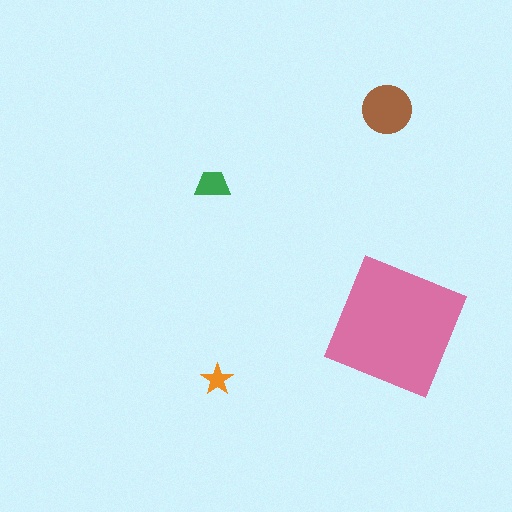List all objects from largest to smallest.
The pink square, the brown circle, the green trapezoid, the orange star.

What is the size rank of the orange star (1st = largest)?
4th.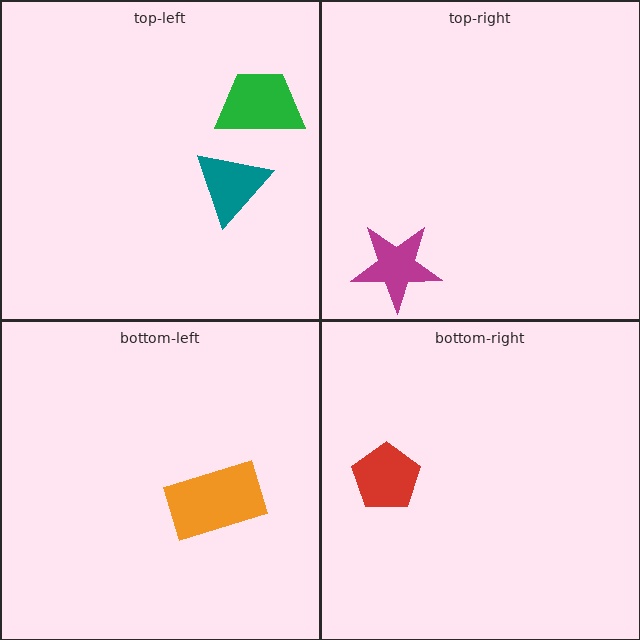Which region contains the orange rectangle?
The bottom-left region.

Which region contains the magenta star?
The top-right region.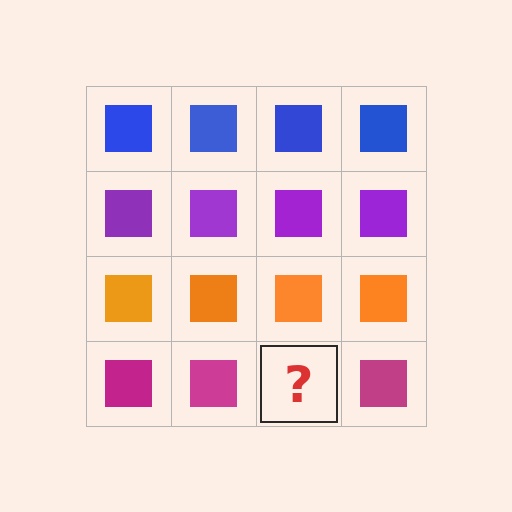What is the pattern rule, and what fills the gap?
The rule is that each row has a consistent color. The gap should be filled with a magenta square.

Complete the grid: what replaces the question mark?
The question mark should be replaced with a magenta square.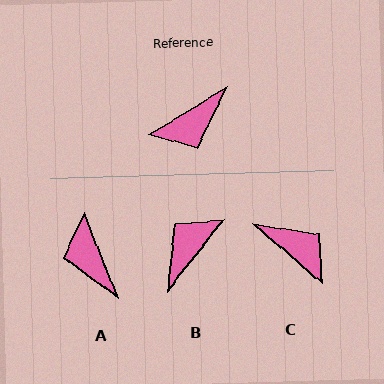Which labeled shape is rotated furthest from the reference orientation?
B, about 160 degrees away.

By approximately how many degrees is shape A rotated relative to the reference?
Approximately 100 degrees clockwise.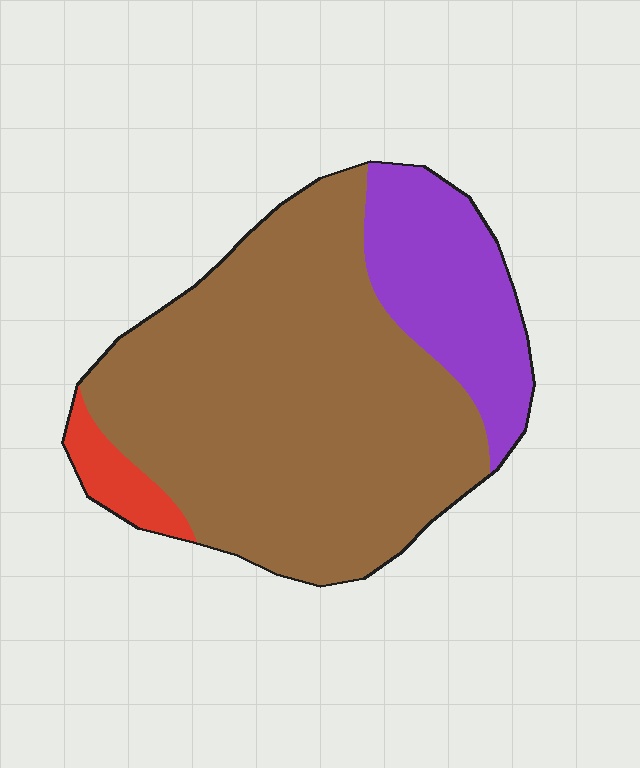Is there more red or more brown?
Brown.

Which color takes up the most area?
Brown, at roughly 75%.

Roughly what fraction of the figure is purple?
Purple takes up about one fifth (1/5) of the figure.